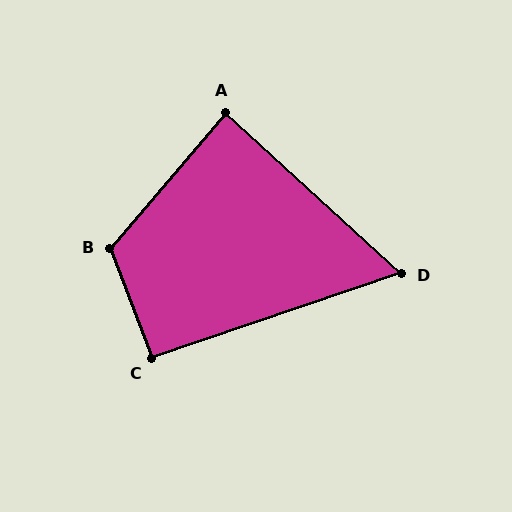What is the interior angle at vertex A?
Approximately 88 degrees (approximately right).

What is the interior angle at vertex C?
Approximately 92 degrees (approximately right).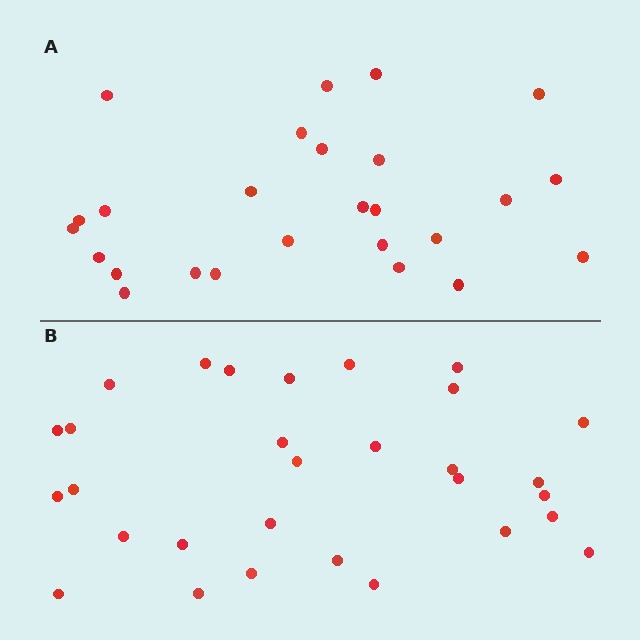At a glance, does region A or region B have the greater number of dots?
Region B (the bottom region) has more dots.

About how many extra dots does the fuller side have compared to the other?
Region B has about 4 more dots than region A.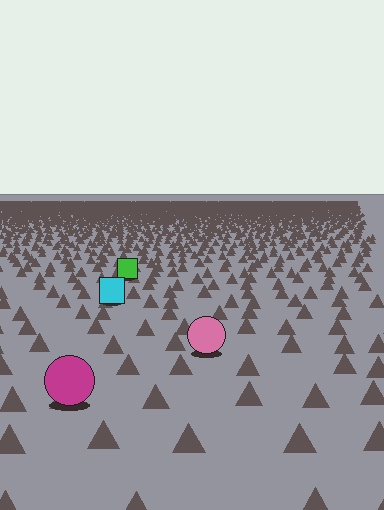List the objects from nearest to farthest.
From nearest to farthest: the magenta circle, the pink circle, the cyan square, the green square.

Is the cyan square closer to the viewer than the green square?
Yes. The cyan square is closer — you can tell from the texture gradient: the ground texture is coarser near it.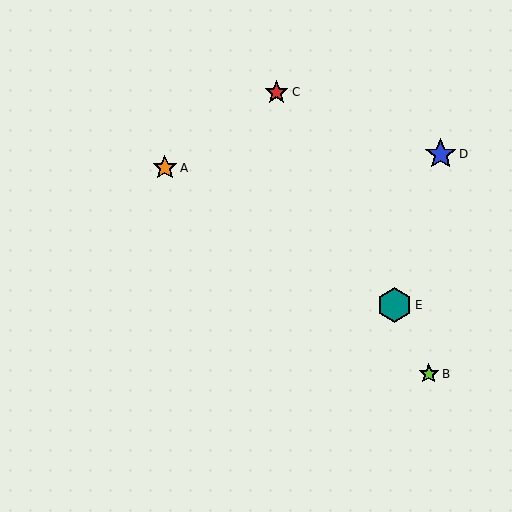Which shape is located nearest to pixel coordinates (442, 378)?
The lime star (labeled B) at (429, 374) is nearest to that location.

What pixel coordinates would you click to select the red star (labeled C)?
Click at (277, 92) to select the red star C.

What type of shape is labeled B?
Shape B is a lime star.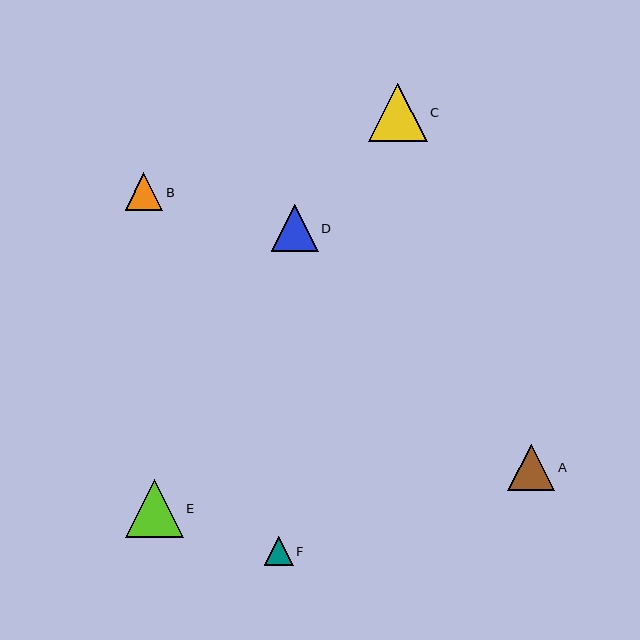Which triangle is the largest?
Triangle C is the largest with a size of approximately 58 pixels.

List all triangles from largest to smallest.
From largest to smallest: C, E, D, A, B, F.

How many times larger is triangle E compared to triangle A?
Triangle E is approximately 1.2 times the size of triangle A.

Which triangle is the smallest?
Triangle F is the smallest with a size of approximately 29 pixels.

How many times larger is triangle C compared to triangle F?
Triangle C is approximately 2.0 times the size of triangle F.